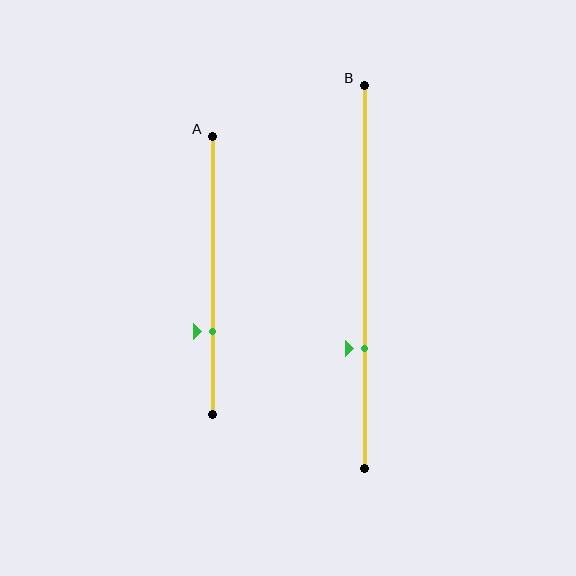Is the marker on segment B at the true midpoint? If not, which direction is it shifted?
No, the marker on segment B is shifted downward by about 19% of the segment length.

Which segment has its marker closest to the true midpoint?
Segment B has its marker closest to the true midpoint.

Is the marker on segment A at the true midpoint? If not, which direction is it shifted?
No, the marker on segment A is shifted downward by about 20% of the segment length.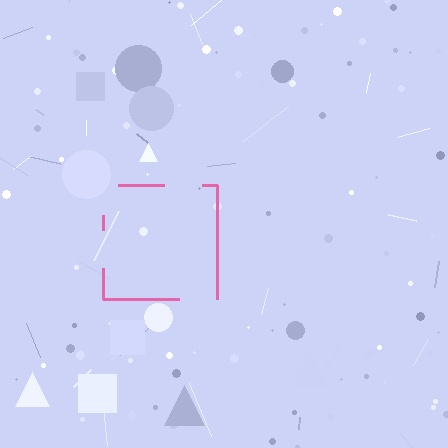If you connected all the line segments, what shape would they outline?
They would outline a square.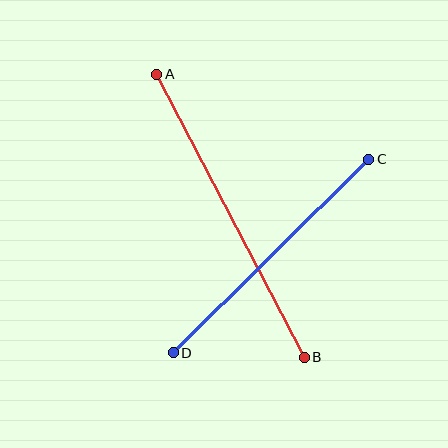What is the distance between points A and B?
The distance is approximately 319 pixels.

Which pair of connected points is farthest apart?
Points A and B are farthest apart.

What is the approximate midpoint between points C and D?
The midpoint is at approximately (271, 256) pixels.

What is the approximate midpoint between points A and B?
The midpoint is at approximately (230, 216) pixels.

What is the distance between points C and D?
The distance is approximately 275 pixels.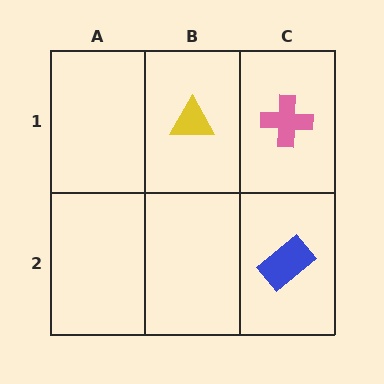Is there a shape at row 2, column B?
No, that cell is empty.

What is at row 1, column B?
A yellow triangle.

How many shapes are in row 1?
2 shapes.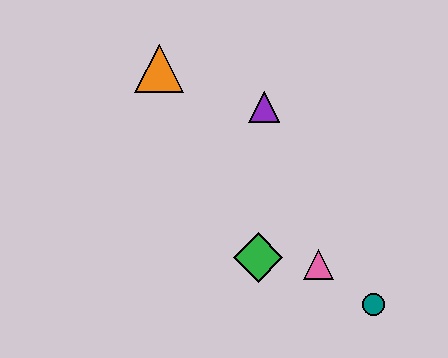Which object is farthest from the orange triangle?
The teal circle is farthest from the orange triangle.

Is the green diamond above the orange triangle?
No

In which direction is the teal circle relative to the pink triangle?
The teal circle is to the right of the pink triangle.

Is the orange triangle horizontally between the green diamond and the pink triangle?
No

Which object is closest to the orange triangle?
The purple triangle is closest to the orange triangle.